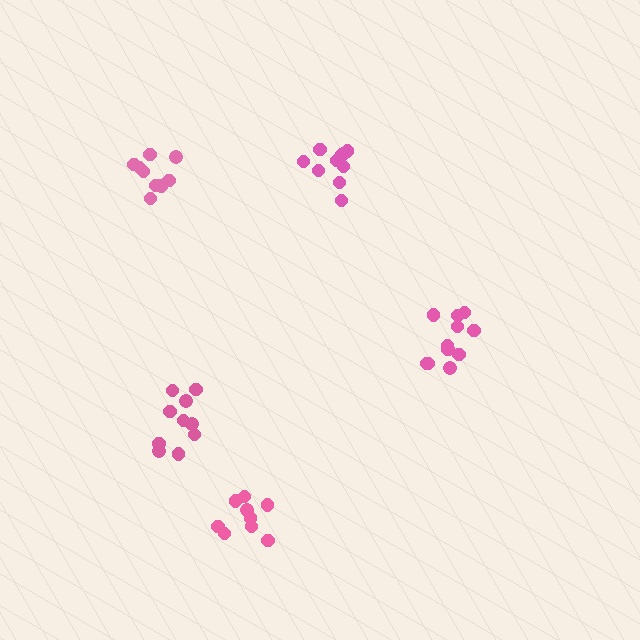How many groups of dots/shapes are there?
There are 5 groups.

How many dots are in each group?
Group 1: 10 dots, Group 2: 11 dots, Group 3: 10 dots, Group 4: 9 dots, Group 5: 9 dots (49 total).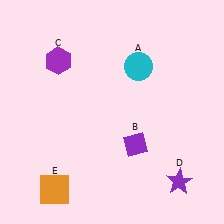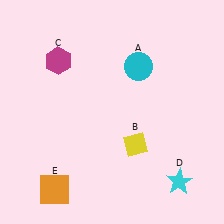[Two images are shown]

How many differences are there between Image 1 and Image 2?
There are 3 differences between the two images.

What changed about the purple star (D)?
In Image 1, D is purple. In Image 2, it changed to cyan.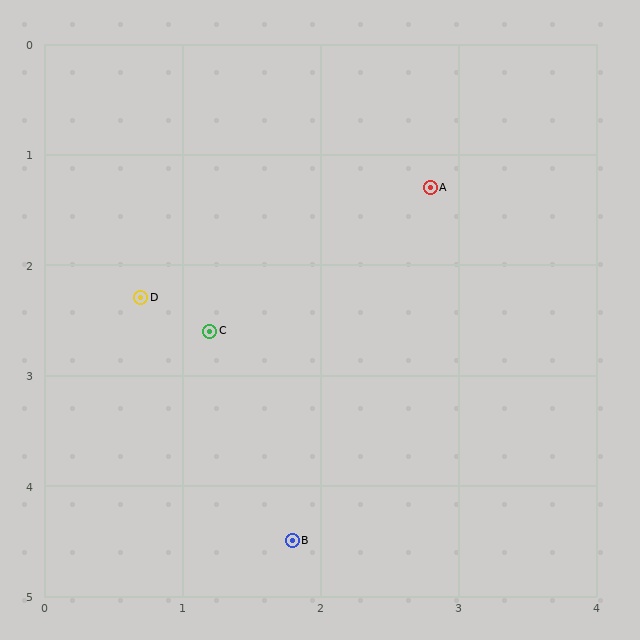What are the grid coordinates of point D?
Point D is at approximately (0.7, 2.3).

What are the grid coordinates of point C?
Point C is at approximately (1.2, 2.6).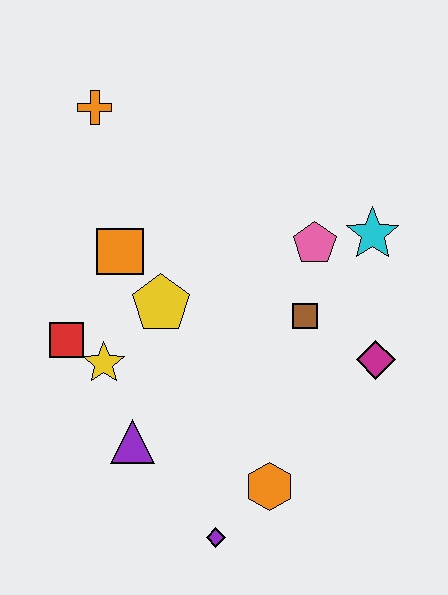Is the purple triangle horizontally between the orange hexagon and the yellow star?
Yes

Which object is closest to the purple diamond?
The orange hexagon is closest to the purple diamond.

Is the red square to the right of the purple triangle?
No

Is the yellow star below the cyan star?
Yes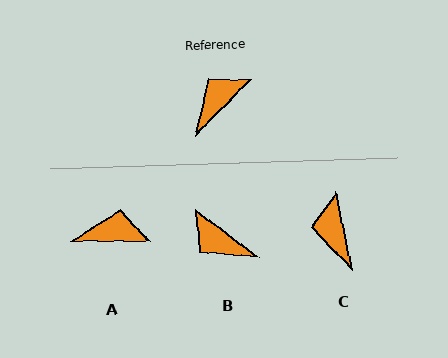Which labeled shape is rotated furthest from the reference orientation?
B, about 97 degrees away.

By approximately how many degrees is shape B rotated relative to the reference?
Approximately 97 degrees counter-clockwise.